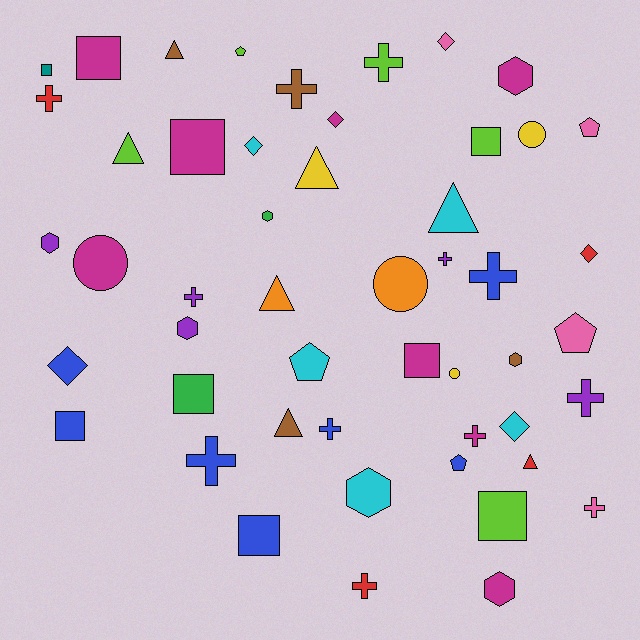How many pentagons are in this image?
There are 5 pentagons.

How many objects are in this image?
There are 50 objects.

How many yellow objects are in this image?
There are 3 yellow objects.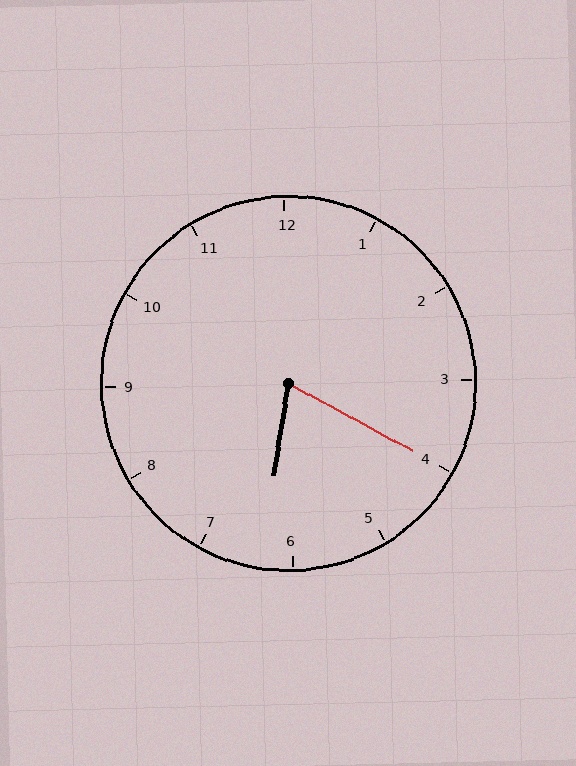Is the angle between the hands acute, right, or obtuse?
It is acute.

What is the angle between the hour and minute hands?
Approximately 70 degrees.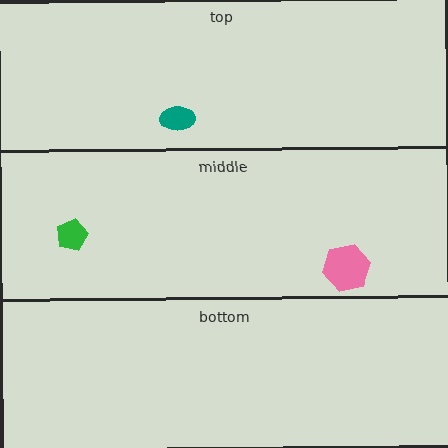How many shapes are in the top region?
1.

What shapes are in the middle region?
The green pentagon, the pink hexagon.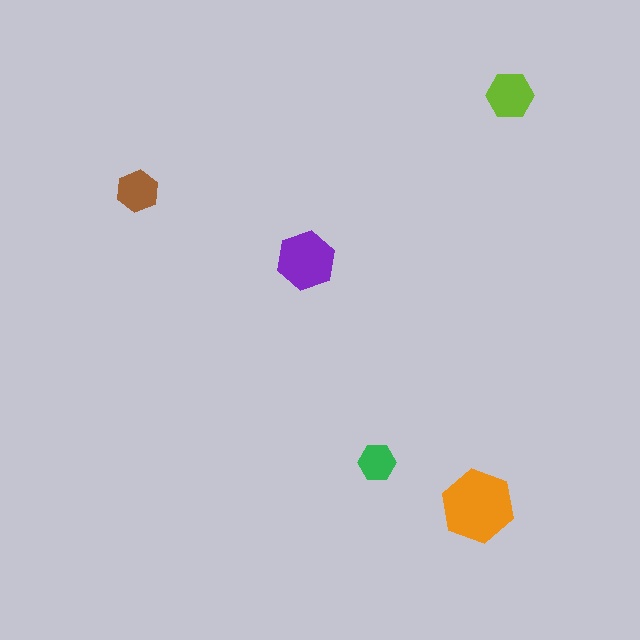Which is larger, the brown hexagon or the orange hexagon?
The orange one.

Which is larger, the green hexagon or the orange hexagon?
The orange one.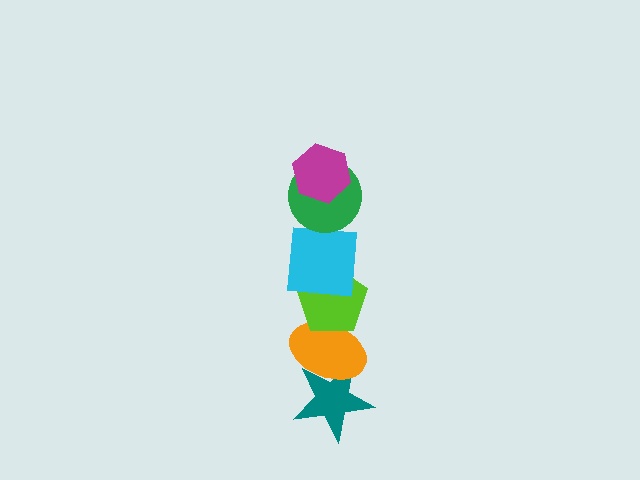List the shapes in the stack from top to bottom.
From top to bottom: the magenta hexagon, the green circle, the cyan square, the lime pentagon, the orange ellipse, the teal star.